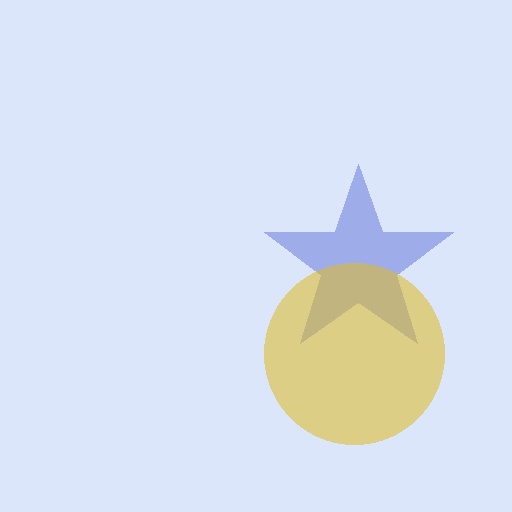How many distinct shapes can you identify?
There are 2 distinct shapes: a blue star, a yellow circle.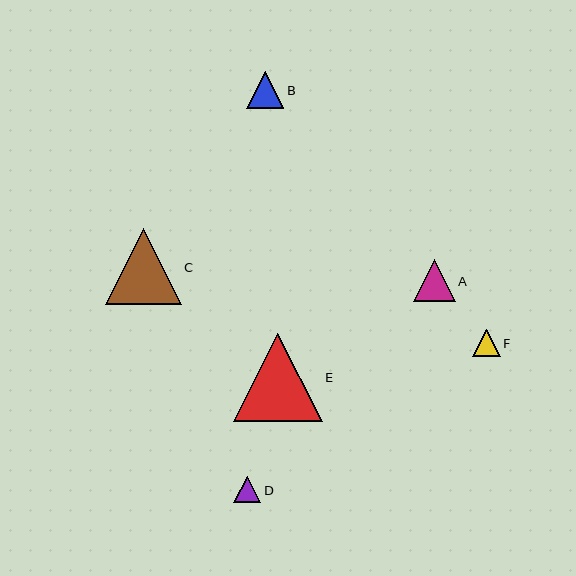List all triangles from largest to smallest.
From largest to smallest: E, C, A, B, F, D.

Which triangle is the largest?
Triangle E is the largest with a size of approximately 88 pixels.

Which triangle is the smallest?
Triangle D is the smallest with a size of approximately 27 pixels.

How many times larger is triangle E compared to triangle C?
Triangle E is approximately 1.2 times the size of triangle C.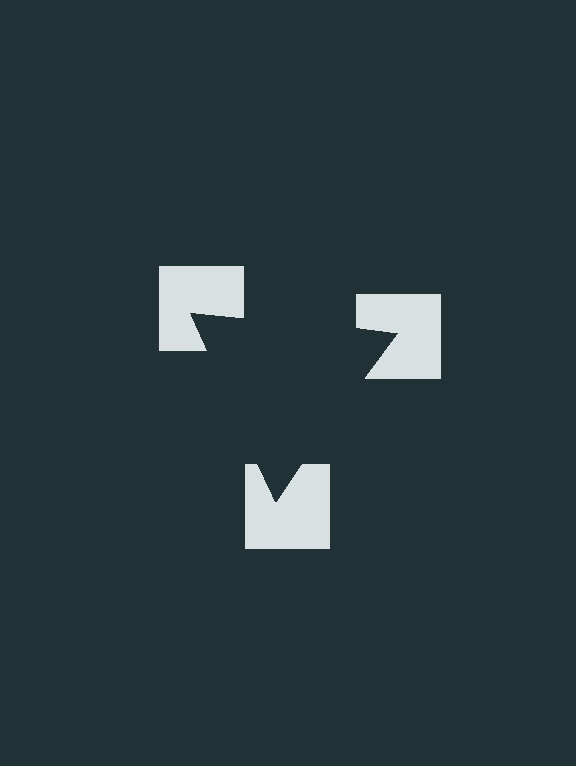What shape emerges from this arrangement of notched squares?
An illusory triangle — its edges are inferred from the aligned wedge cuts in the notched squares, not physically drawn.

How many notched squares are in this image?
There are 3 — one at each vertex of the illusory triangle.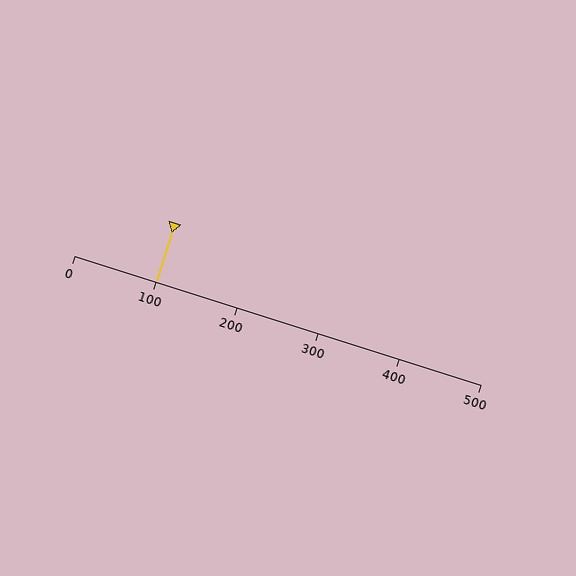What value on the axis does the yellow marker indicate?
The marker indicates approximately 100.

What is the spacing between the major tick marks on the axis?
The major ticks are spaced 100 apart.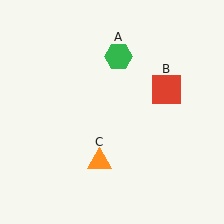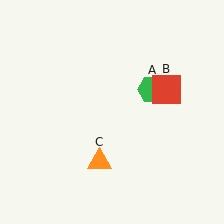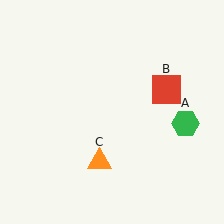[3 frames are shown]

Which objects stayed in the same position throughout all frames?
Red square (object B) and orange triangle (object C) remained stationary.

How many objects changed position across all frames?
1 object changed position: green hexagon (object A).